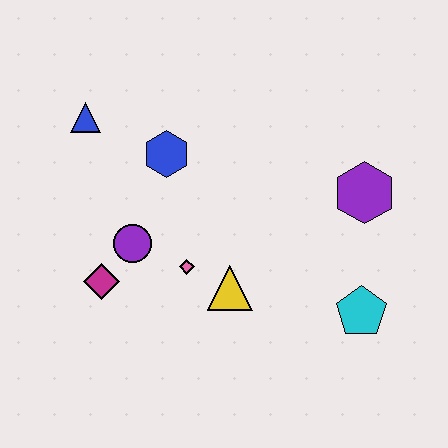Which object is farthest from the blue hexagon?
The cyan pentagon is farthest from the blue hexagon.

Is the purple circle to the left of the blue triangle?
No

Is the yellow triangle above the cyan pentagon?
Yes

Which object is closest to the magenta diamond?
The purple circle is closest to the magenta diamond.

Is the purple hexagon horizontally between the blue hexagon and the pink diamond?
No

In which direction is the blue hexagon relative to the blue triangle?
The blue hexagon is to the right of the blue triangle.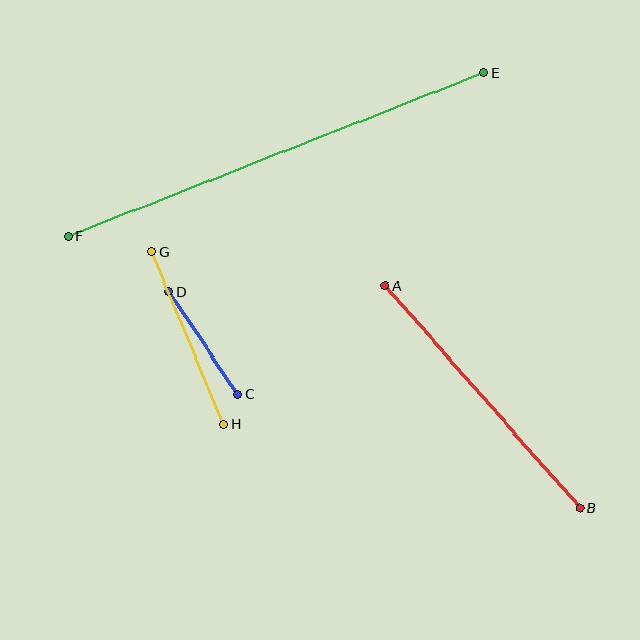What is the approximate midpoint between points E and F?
The midpoint is at approximately (276, 154) pixels.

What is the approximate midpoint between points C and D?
The midpoint is at approximately (203, 343) pixels.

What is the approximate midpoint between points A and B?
The midpoint is at approximately (483, 397) pixels.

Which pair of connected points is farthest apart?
Points E and F are farthest apart.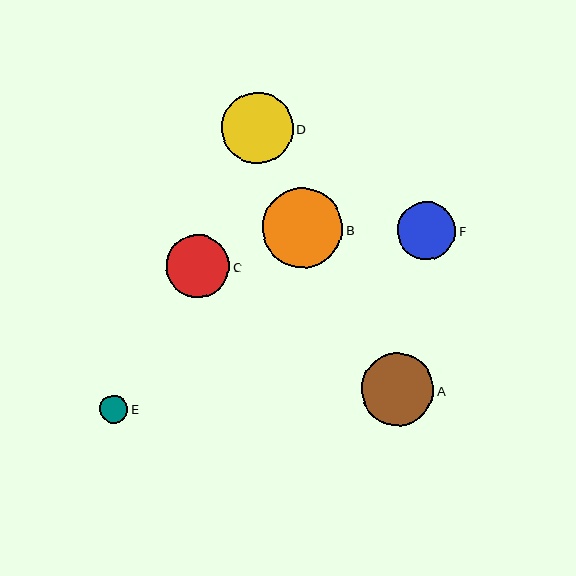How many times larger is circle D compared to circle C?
Circle D is approximately 1.1 times the size of circle C.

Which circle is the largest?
Circle B is the largest with a size of approximately 80 pixels.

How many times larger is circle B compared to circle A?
Circle B is approximately 1.1 times the size of circle A.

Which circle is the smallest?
Circle E is the smallest with a size of approximately 28 pixels.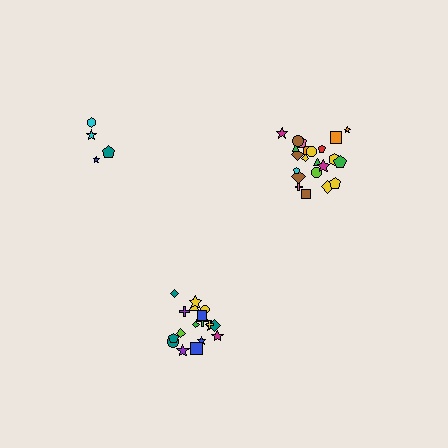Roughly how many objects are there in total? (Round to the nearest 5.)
Roughly 45 objects in total.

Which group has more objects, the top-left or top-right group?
The top-right group.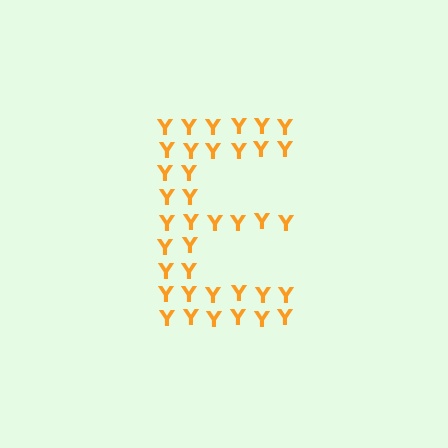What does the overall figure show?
The overall figure shows the letter E.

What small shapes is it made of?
It is made of small letter Y's.